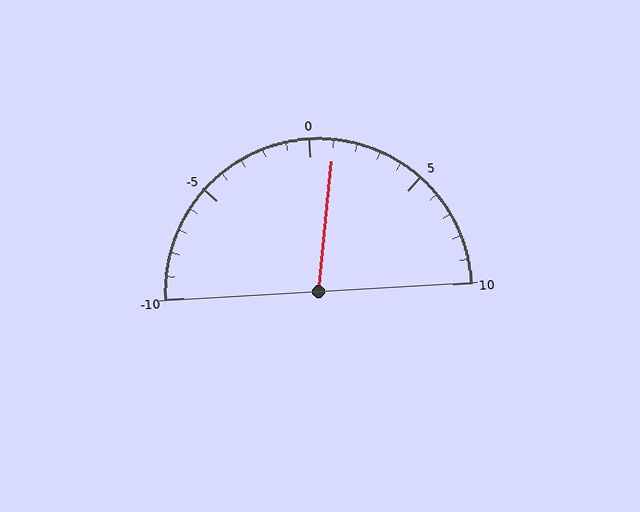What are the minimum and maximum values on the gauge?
The gauge ranges from -10 to 10.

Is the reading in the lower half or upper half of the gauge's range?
The reading is in the upper half of the range (-10 to 10).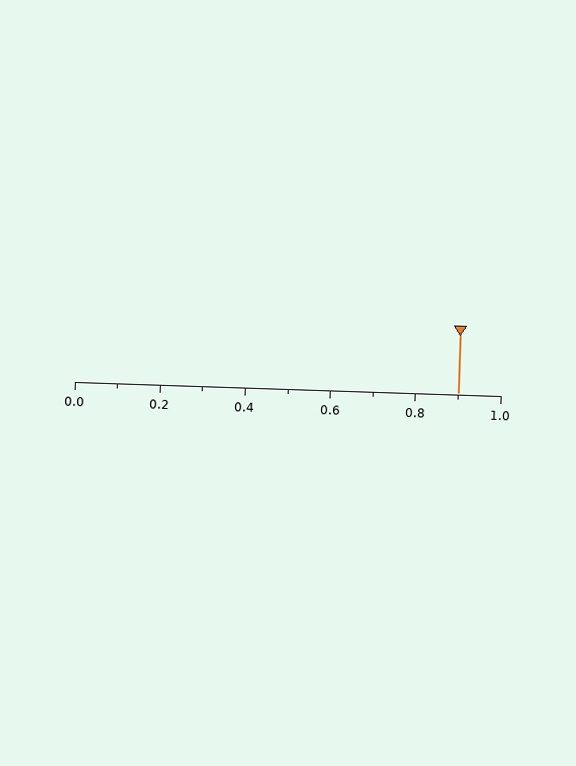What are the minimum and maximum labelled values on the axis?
The axis runs from 0.0 to 1.0.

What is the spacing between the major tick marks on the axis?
The major ticks are spaced 0.2 apart.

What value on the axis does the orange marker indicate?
The marker indicates approximately 0.9.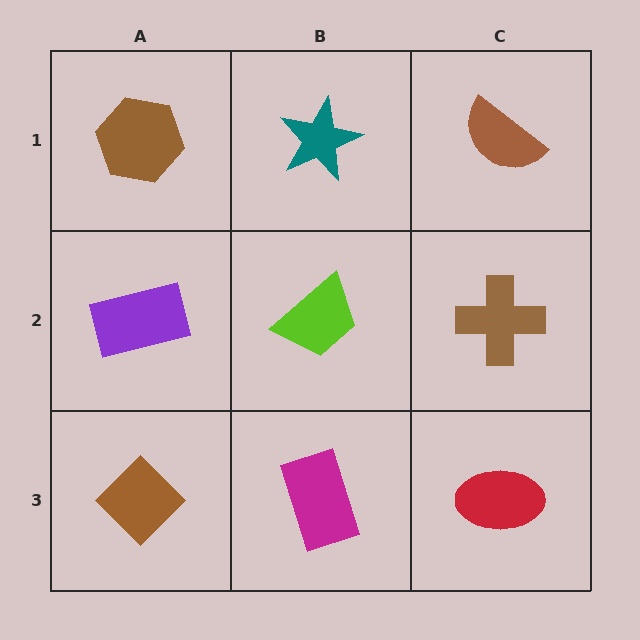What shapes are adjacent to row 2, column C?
A brown semicircle (row 1, column C), a red ellipse (row 3, column C), a lime trapezoid (row 2, column B).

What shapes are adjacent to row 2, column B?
A teal star (row 1, column B), a magenta rectangle (row 3, column B), a purple rectangle (row 2, column A), a brown cross (row 2, column C).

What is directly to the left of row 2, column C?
A lime trapezoid.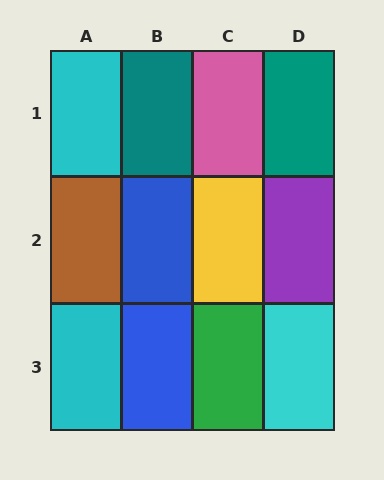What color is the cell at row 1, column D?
Teal.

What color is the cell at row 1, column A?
Cyan.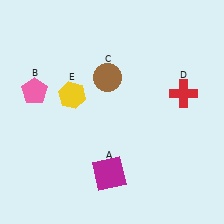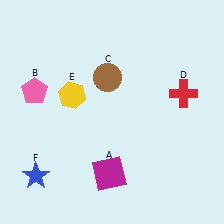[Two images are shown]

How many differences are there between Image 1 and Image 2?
There is 1 difference between the two images.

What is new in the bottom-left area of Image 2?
A blue star (F) was added in the bottom-left area of Image 2.